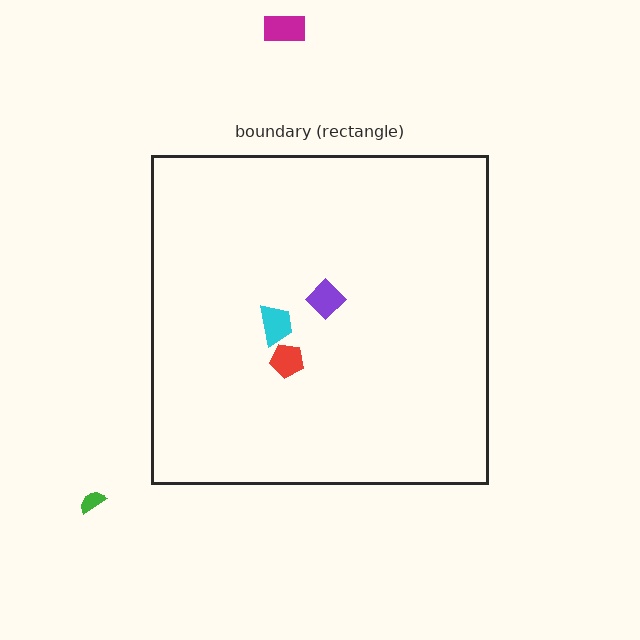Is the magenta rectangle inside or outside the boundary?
Outside.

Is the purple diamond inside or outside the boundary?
Inside.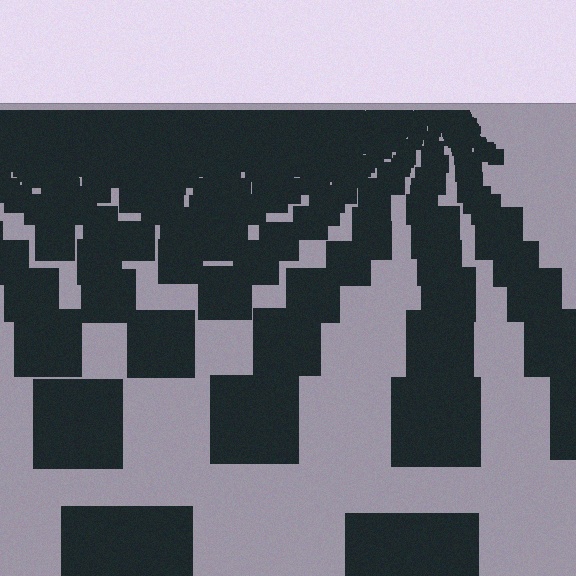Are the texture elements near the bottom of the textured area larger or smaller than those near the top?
Larger. Near the bottom, elements are closer to the viewer and appear at a bigger on-screen size.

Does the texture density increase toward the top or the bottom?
Density increases toward the top.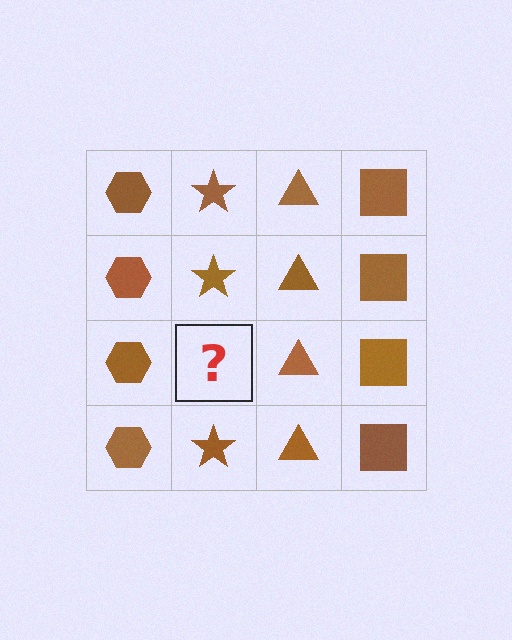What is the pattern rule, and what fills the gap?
The rule is that each column has a consistent shape. The gap should be filled with a brown star.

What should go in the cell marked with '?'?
The missing cell should contain a brown star.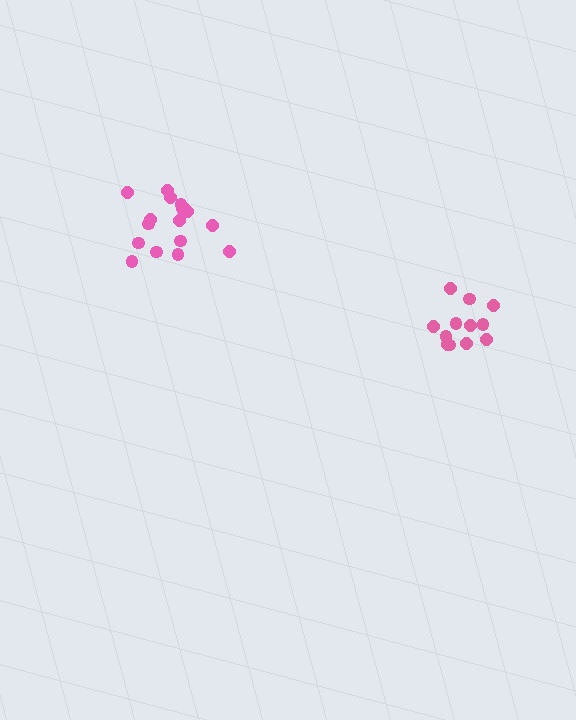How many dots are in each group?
Group 1: 17 dots, Group 2: 12 dots (29 total).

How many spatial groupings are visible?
There are 2 spatial groupings.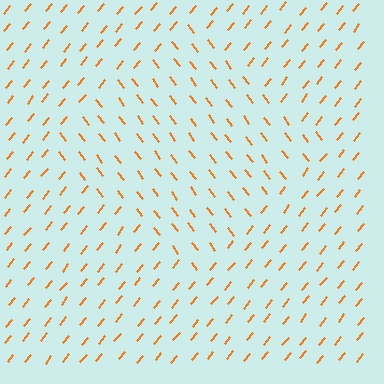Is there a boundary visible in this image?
Yes, there is a texture boundary formed by a change in line orientation.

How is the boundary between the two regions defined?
The boundary is defined purely by a change in line orientation (approximately 77 degrees difference). All lines are the same color and thickness.